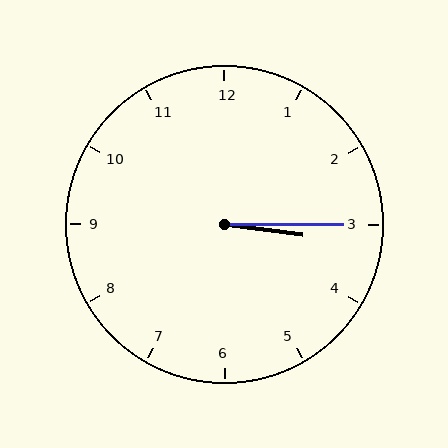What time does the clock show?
3:15.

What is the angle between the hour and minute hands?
Approximately 8 degrees.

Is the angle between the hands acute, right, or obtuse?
It is acute.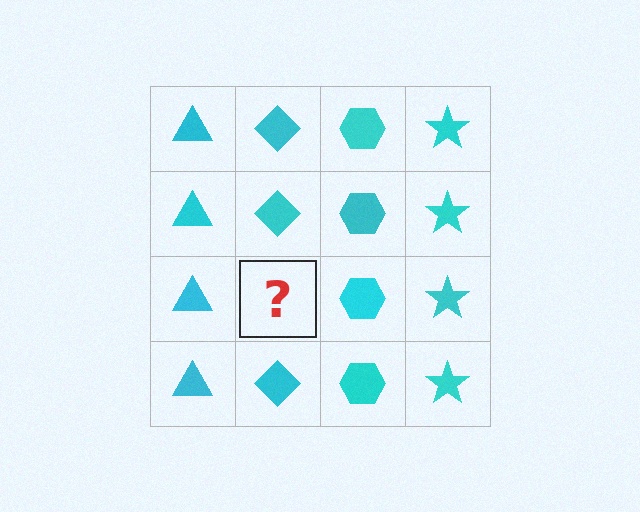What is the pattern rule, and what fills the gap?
The rule is that each column has a consistent shape. The gap should be filled with a cyan diamond.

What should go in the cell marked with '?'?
The missing cell should contain a cyan diamond.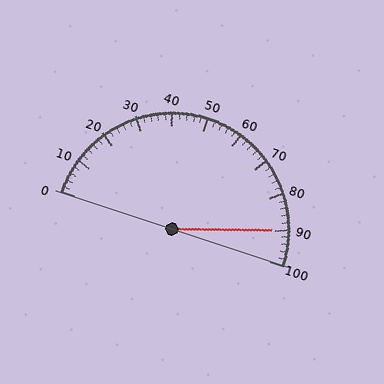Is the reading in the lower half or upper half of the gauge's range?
The reading is in the upper half of the range (0 to 100).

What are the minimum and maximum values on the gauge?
The gauge ranges from 0 to 100.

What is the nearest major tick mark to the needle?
The nearest major tick mark is 90.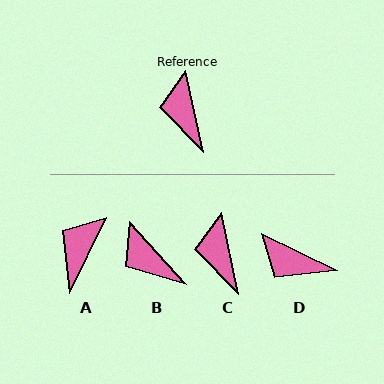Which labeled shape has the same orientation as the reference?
C.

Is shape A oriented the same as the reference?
No, it is off by about 38 degrees.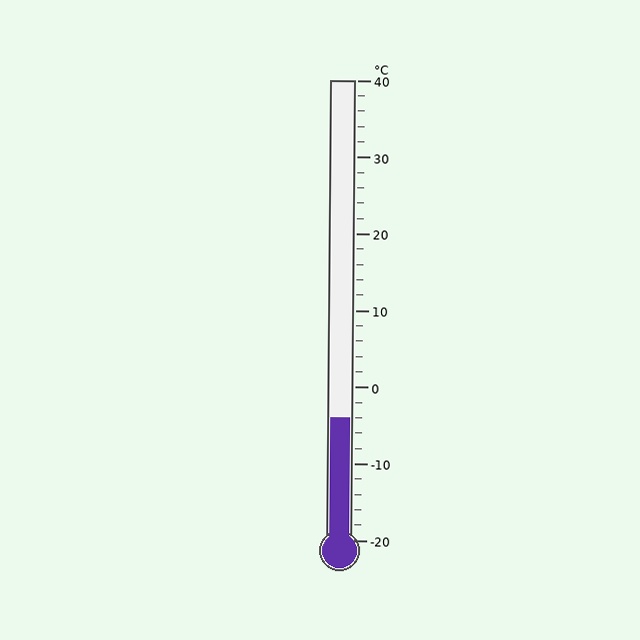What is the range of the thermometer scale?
The thermometer scale ranges from -20°C to 40°C.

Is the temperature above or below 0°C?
The temperature is below 0°C.